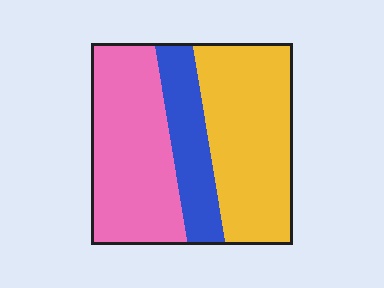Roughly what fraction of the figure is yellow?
Yellow covers roughly 40% of the figure.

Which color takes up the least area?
Blue, at roughly 20%.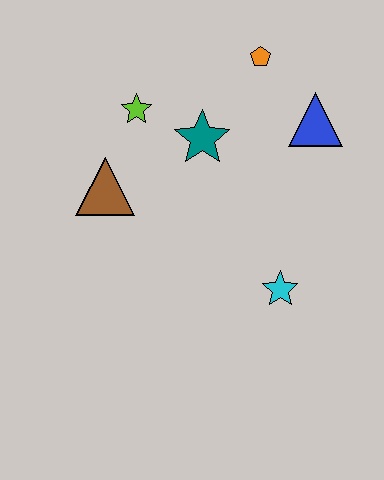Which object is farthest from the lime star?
The cyan star is farthest from the lime star.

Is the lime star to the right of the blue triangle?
No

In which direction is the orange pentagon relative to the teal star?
The orange pentagon is above the teal star.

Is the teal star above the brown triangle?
Yes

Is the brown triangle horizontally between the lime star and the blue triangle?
No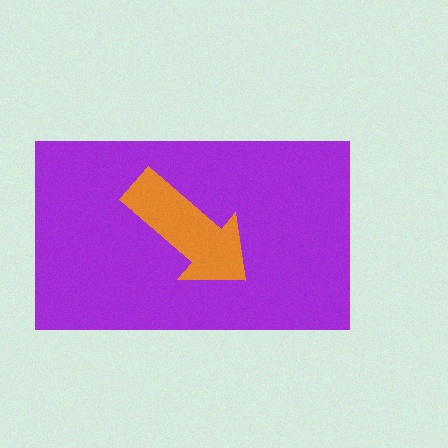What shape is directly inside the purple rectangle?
The orange arrow.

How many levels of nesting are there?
2.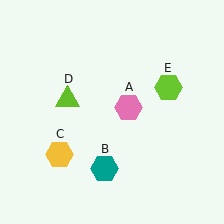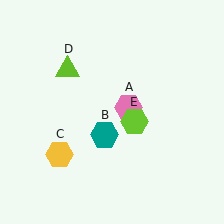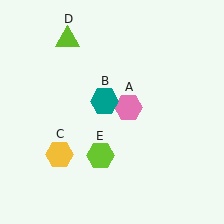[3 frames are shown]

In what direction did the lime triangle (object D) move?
The lime triangle (object D) moved up.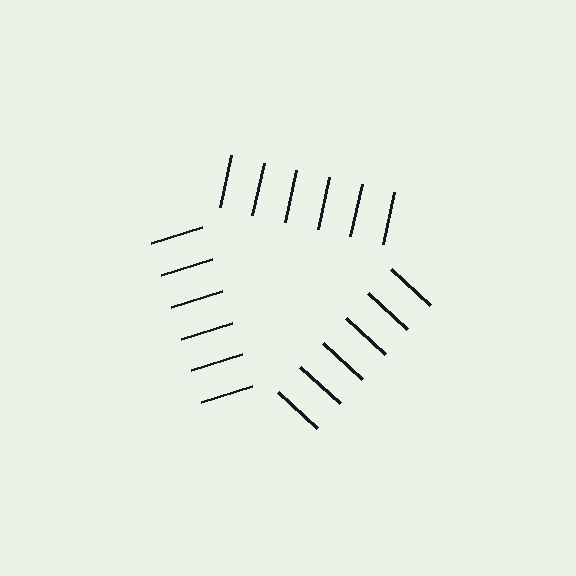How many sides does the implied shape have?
3 sides — the line-ends trace a triangle.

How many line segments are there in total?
18 — 6 along each of the 3 edges.